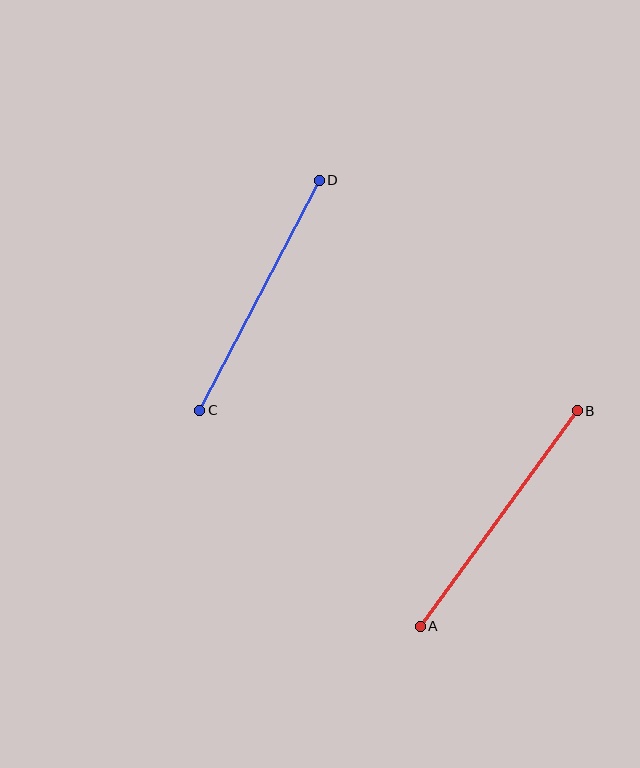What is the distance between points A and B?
The distance is approximately 267 pixels.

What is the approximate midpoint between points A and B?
The midpoint is at approximately (499, 519) pixels.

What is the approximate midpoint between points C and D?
The midpoint is at approximately (260, 295) pixels.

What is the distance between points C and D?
The distance is approximately 259 pixels.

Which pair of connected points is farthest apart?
Points A and B are farthest apart.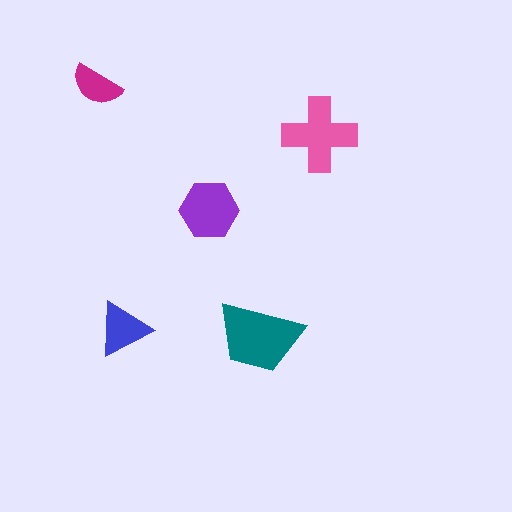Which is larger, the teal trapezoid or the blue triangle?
The teal trapezoid.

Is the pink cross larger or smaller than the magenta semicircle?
Larger.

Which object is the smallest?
The magenta semicircle.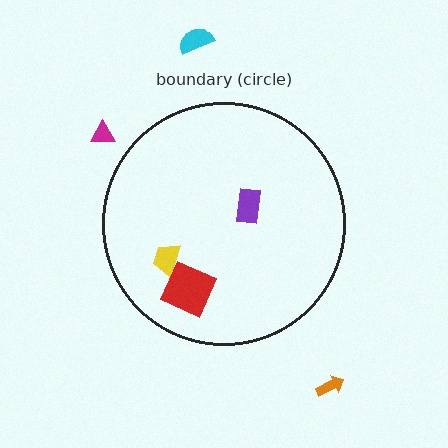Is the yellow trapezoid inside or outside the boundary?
Inside.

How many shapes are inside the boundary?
3 inside, 3 outside.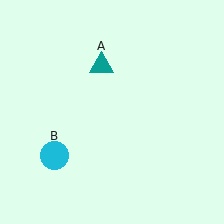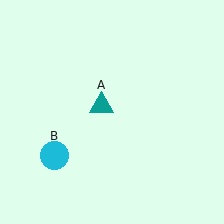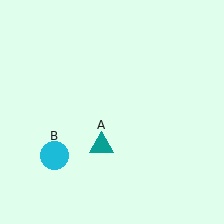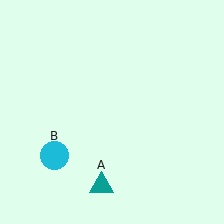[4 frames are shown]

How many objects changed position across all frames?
1 object changed position: teal triangle (object A).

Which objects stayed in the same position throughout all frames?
Cyan circle (object B) remained stationary.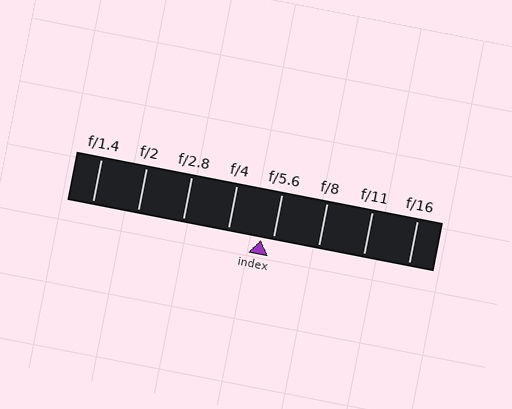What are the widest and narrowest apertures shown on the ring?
The widest aperture shown is f/1.4 and the narrowest is f/16.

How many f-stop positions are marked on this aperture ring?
There are 8 f-stop positions marked.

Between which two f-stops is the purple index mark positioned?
The index mark is between f/4 and f/5.6.